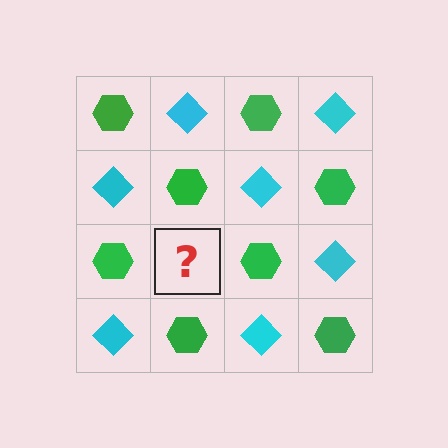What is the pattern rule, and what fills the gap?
The rule is that it alternates green hexagon and cyan diamond in a checkerboard pattern. The gap should be filled with a cyan diamond.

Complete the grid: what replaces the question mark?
The question mark should be replaced with a cyan diamond.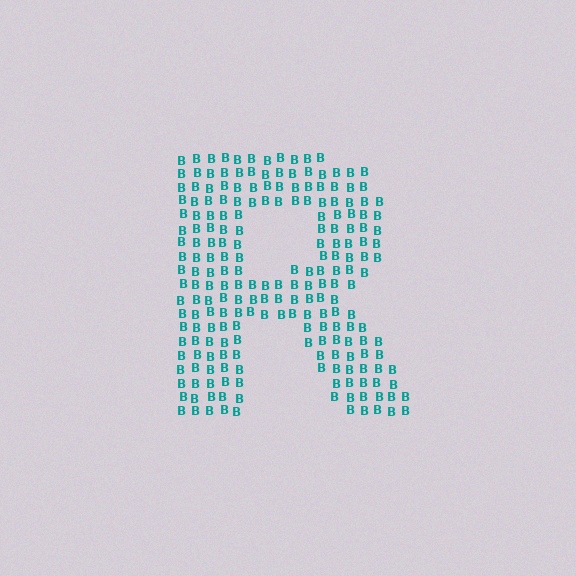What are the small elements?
The small elements are letter B's.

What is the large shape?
The large shape is the letter R.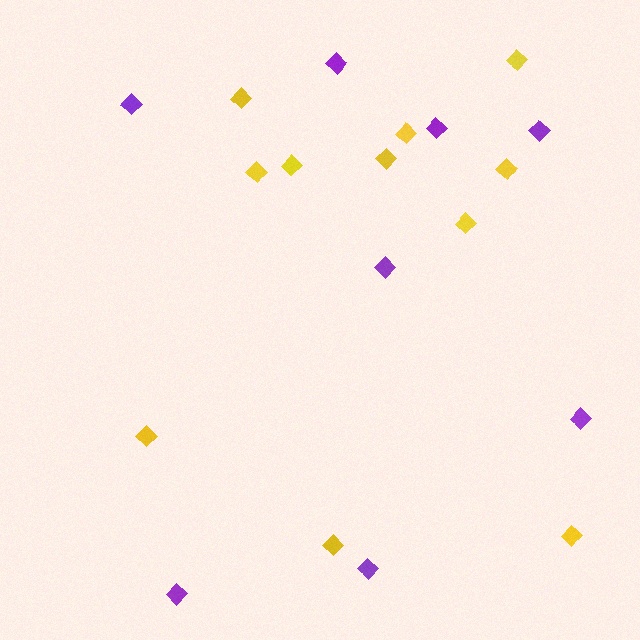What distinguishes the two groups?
There are 2 groups: one group of yellow diamonds (11) and one group of purple diamonds (8).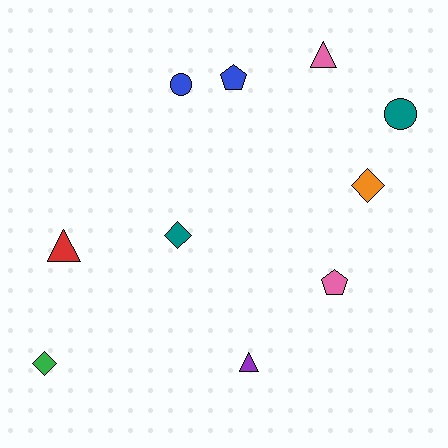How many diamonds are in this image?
There are 3 diamonds.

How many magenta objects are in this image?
There are no magenta objects.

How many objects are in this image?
There are 10 objects.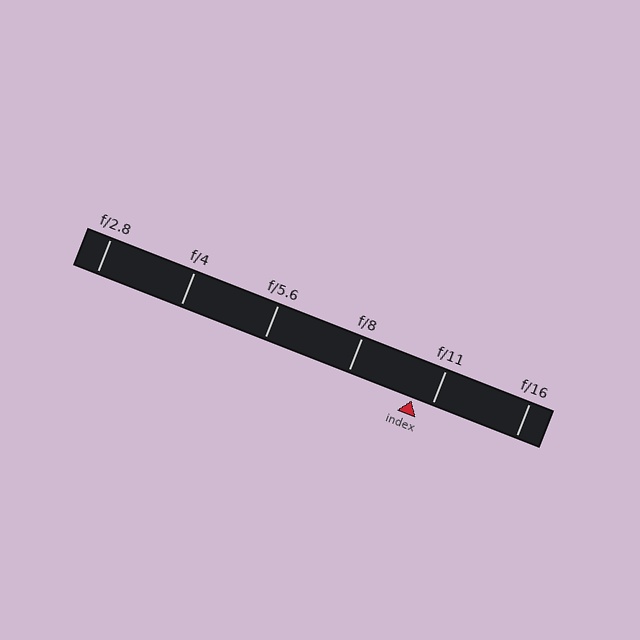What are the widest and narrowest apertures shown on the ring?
The widest aperture shown is f/2.8 and the narrowest is f/16.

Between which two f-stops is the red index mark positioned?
The index mark is between f/8 and f/11.